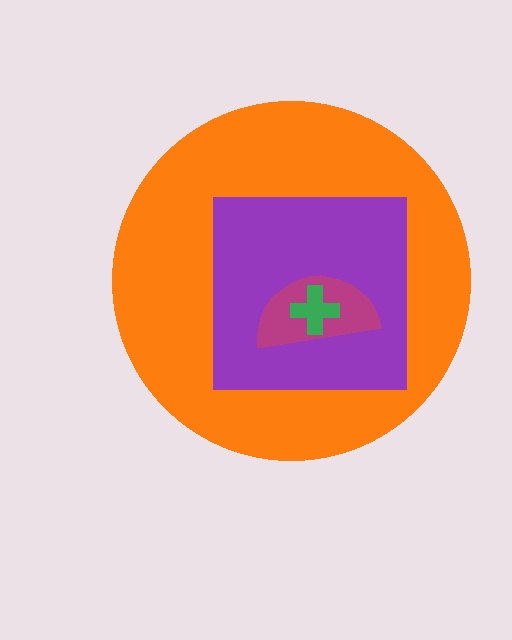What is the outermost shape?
The orange circle.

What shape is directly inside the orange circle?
The purple square.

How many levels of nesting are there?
4.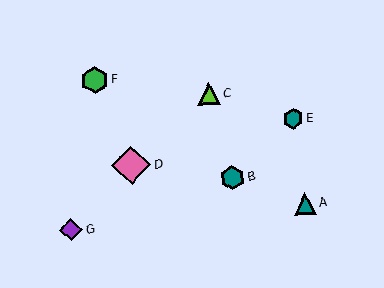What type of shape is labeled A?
Shape A is a teal triangle.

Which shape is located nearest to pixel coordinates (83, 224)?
The purple diamond (labeled G) at (71, 230) is nearest to that location.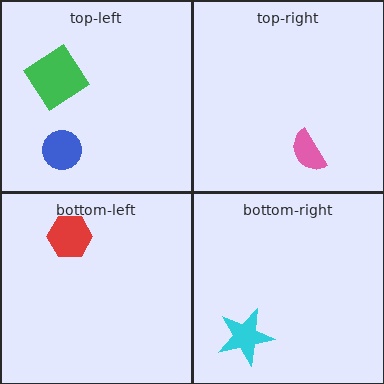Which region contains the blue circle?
The top-left region.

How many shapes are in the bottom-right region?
1.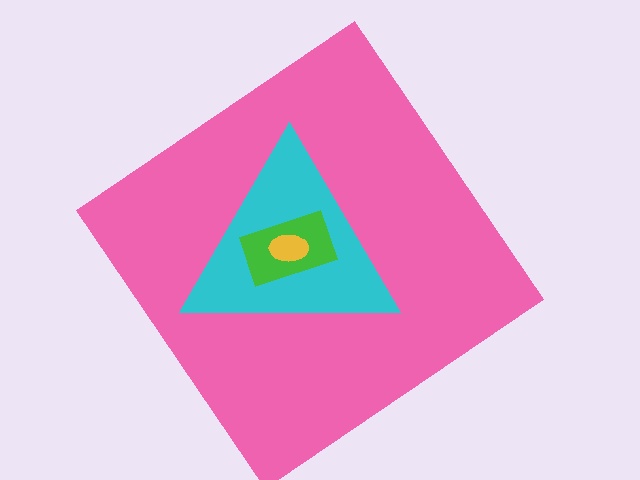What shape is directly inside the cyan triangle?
The green rectangle.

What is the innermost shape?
The yellow ellipse.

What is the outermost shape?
The pink diamond.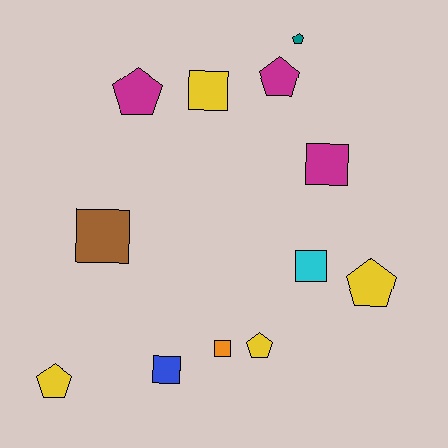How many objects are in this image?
There are 12 objects.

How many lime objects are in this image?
There are no lime objects.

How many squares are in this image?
There are 6 squares.